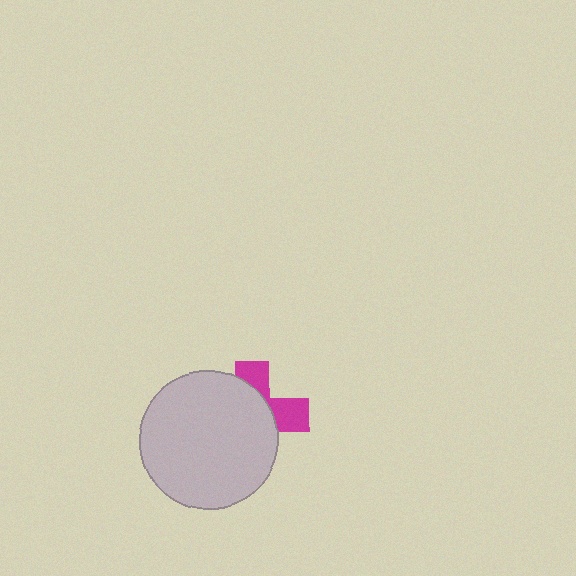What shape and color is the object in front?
The object in front is a light gray circle.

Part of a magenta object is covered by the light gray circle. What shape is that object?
It is a cross.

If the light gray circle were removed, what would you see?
You would see the complete magenta cross.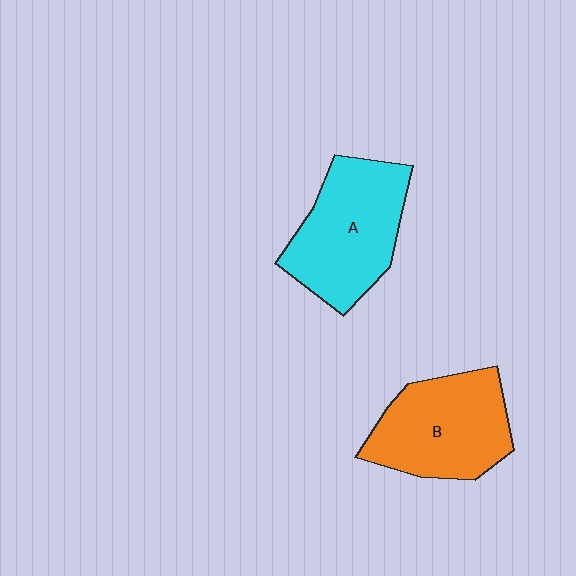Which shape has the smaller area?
Shape B (orange).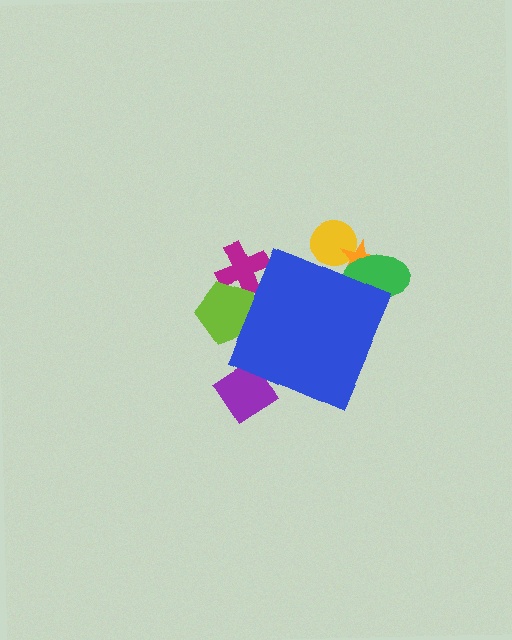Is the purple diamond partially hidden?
Yes, the purple diamond is partially hidden behind the blue diamond.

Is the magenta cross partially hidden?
Yes, the magenta cross is partially hidden behind the blue diamond.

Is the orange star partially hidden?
Yes, the orange star is partially hidden behind the blue diamond.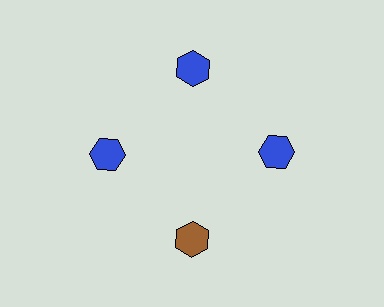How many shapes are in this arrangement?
There are 4 shapes arranged in a ring pattern.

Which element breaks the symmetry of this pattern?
The brown hexagon at roughly the 6 o'clock position breaks the symmetry. All other shapes are blue hexagons.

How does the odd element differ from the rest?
It has a different color: brown instead of blue.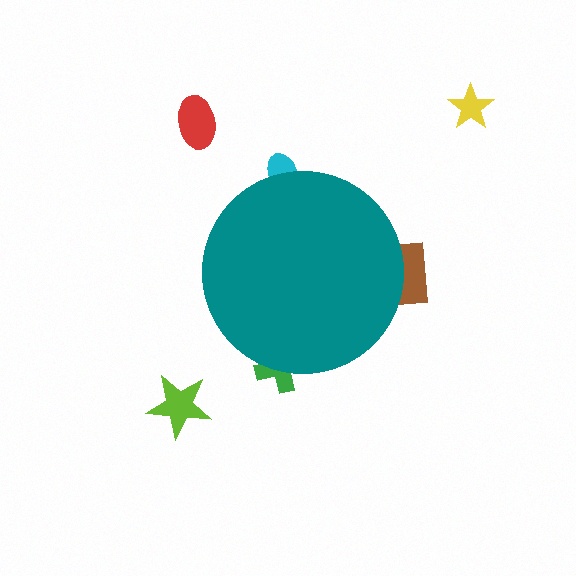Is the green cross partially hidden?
Yes, the green cross is partially hidden behind the teal circle.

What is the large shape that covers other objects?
A teal circle.